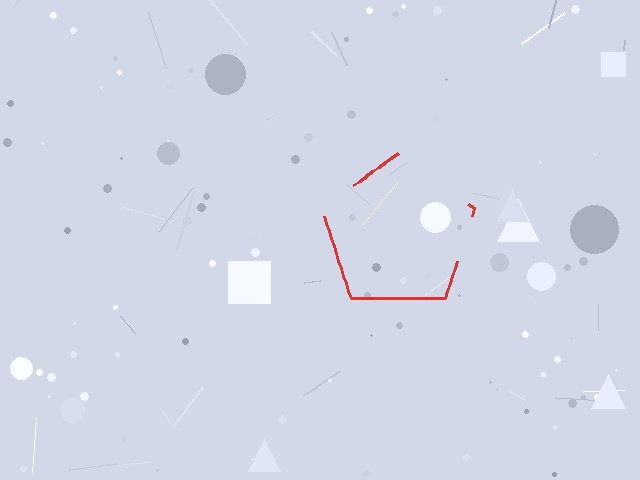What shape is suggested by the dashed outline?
The dashed outline suggests a pentagon.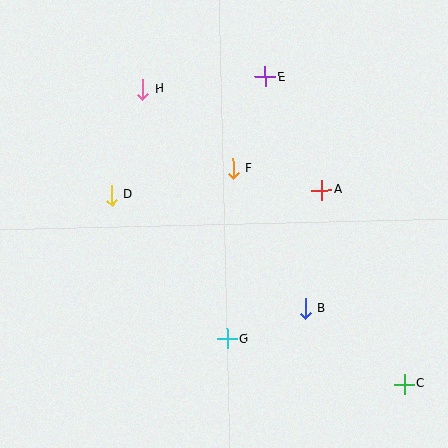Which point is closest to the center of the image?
Point F at (233, 169) is closest to the center.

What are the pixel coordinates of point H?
Point H is at (142, 89).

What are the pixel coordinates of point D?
Point D is at (112, 195).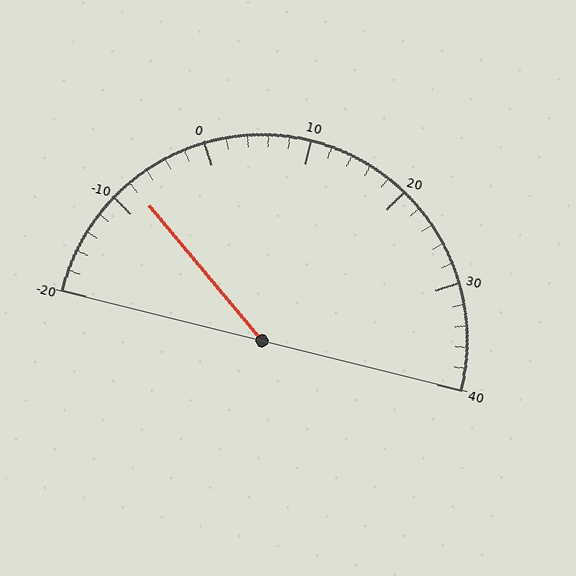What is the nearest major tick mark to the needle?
The nearest major tick mark is -10.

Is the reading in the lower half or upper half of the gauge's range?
The reading is in the lower half of the range (-20 to 40).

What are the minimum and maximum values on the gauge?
The gauge ranges from -20 to 40.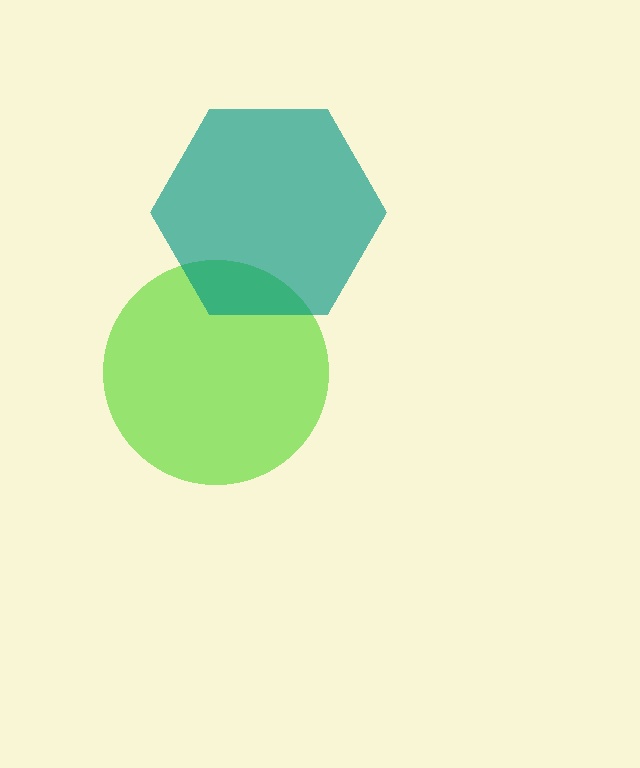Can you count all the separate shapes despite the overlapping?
Yes, there are 2 separate shapes.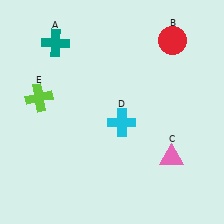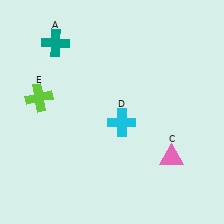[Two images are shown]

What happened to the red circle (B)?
The red circle (B) was removed in Image 2. It was in the top-right area of Image 1.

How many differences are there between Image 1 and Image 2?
There is 1 difference between the two images.